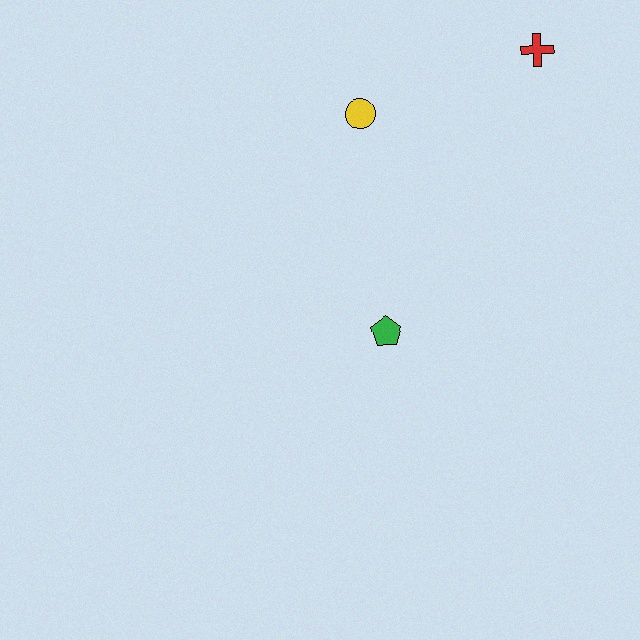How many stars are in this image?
There are no stars.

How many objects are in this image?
There are 3 objects.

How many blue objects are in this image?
There are no blue objects.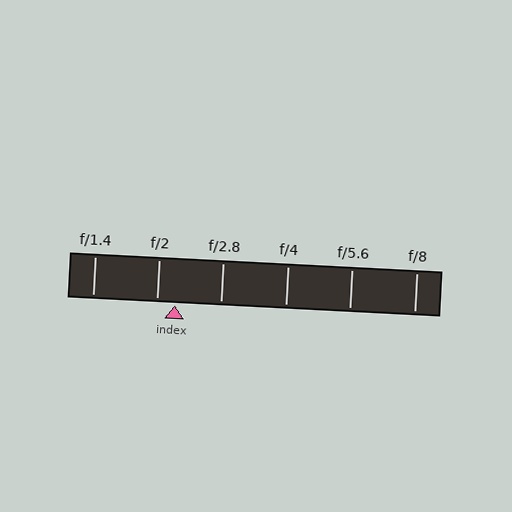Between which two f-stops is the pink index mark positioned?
The index mark is between f/2 and f/2.8.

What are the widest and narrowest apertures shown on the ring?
The widest aperture shown is f/1.4 and the narrowest is f/8.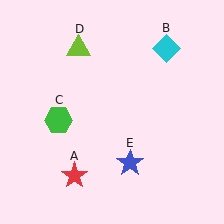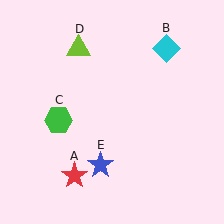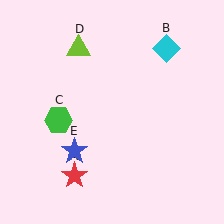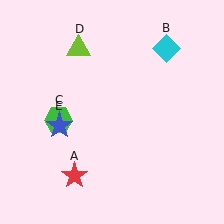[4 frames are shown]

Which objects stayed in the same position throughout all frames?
Red star (object A) and cyan diamond (object B) and green hexagon (object C) and lime triangle (object D) remained stationary.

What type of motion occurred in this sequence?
The blue star (object E) rotated clockwise around the center of the scene.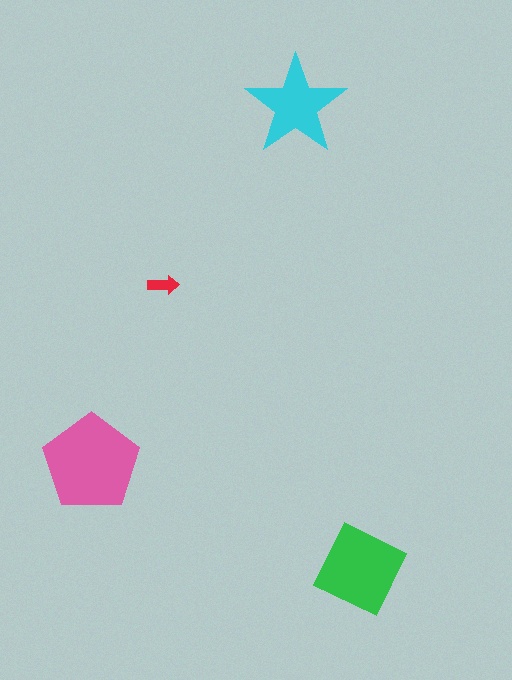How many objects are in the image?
There are 4 objects in the image.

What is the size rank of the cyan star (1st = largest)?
3rd.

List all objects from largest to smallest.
The pink pentagon, the green diamond, the cyan star, the red arrow.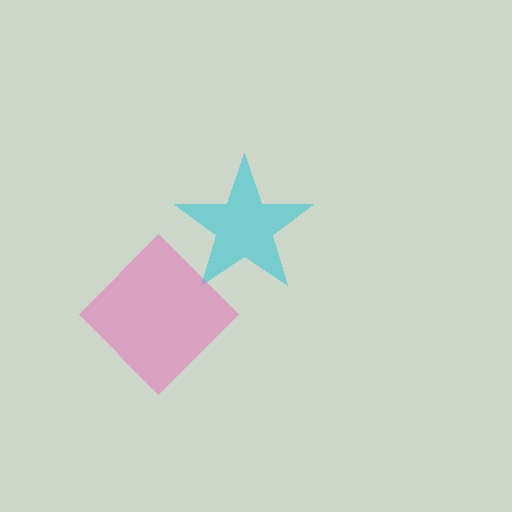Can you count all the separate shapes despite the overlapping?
Yes, there are 2 separate shapes.